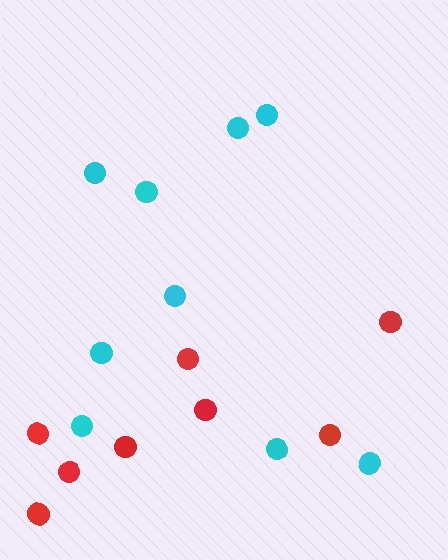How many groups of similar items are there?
There are 2 groups: one group of red circles (8) and one group of cyan circles (9).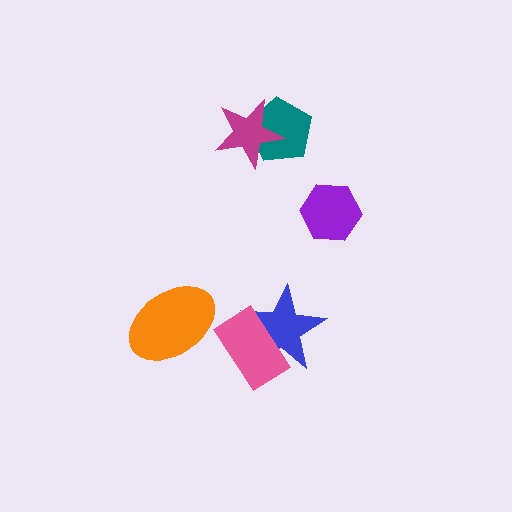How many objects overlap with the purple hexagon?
0 objects overlap with the purple hexagon.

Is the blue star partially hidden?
Yes, it is partially covered by another shape.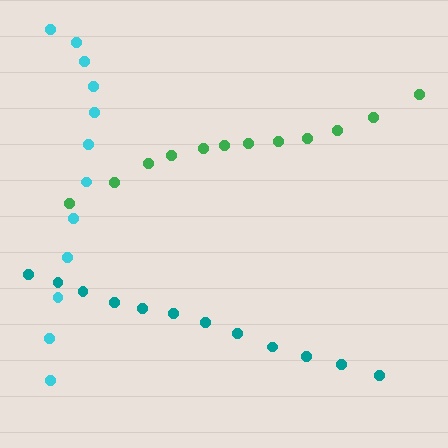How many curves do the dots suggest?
There are 3 distinct paths.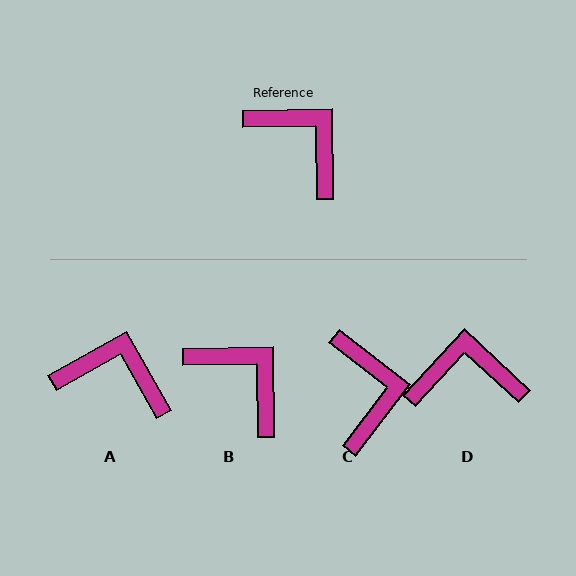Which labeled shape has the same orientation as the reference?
B.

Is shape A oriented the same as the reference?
No, it is off by about 28 degrees.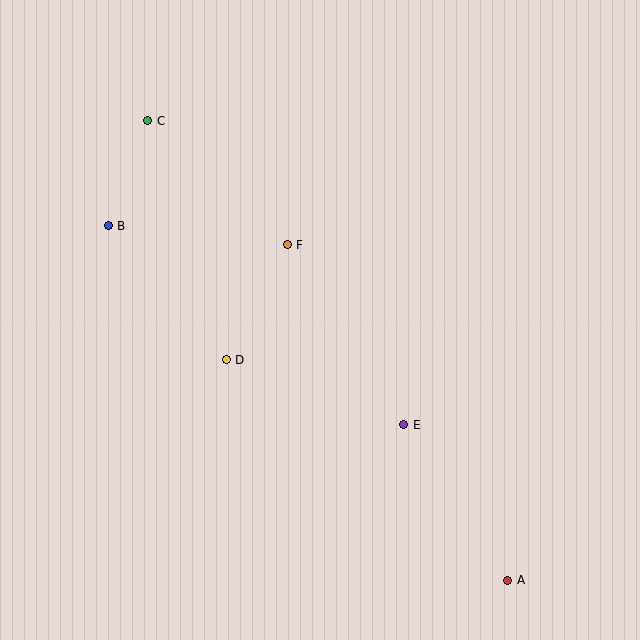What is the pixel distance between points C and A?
The distance between C and A is 583 pixels.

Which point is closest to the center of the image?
Point F at (287, 245) is closest to the center.